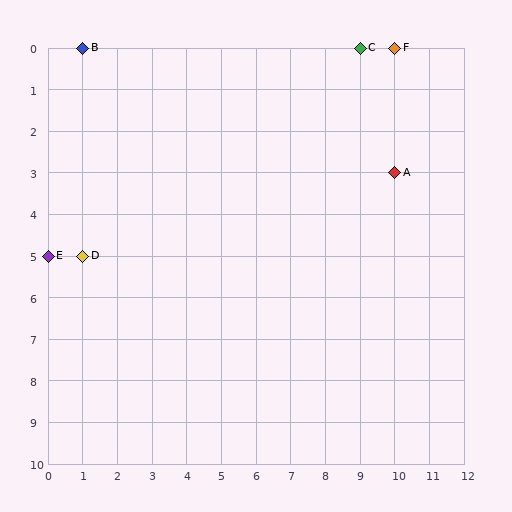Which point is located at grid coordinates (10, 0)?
Point F is at (10, 0).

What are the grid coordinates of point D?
Point D is at grid coordinates (1, 5).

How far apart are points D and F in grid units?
Points D and F are 9 columns and 5 rows apart (about 10.3 grid units diagonally).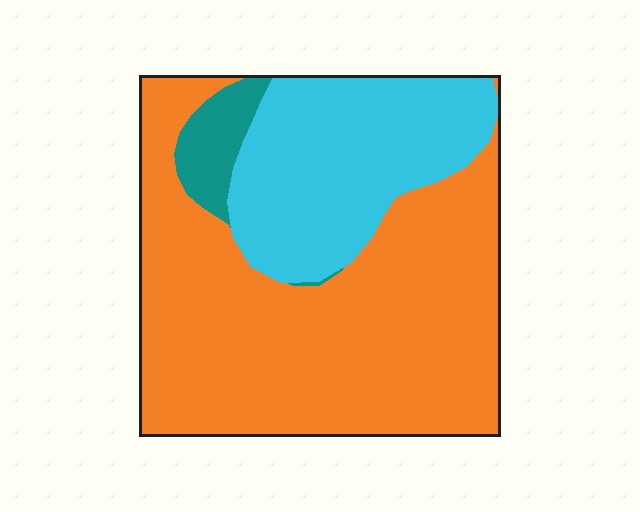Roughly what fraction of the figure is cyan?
Cyan takes up between a sixth and a third of the figure.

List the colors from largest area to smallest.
From largest to smallest: orange, cyan, teal.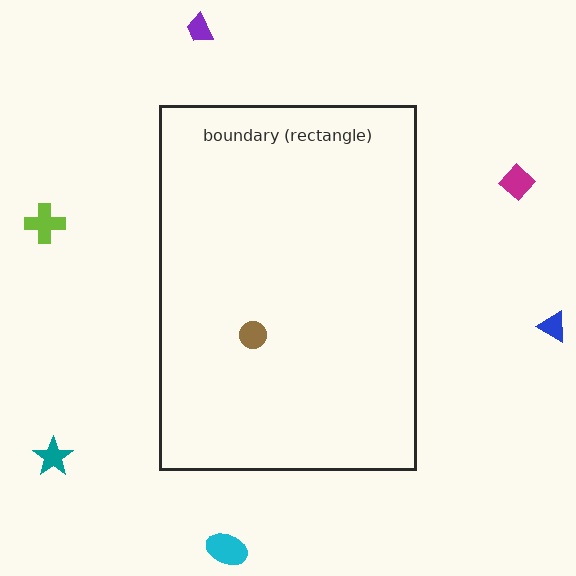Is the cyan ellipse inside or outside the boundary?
Outside.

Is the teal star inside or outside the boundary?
Outside.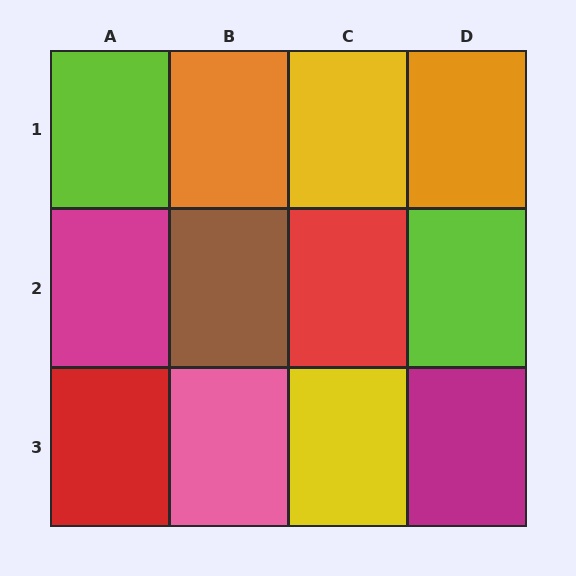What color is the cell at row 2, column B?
Brown.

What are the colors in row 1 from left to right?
Lime, orange, yellow, orange.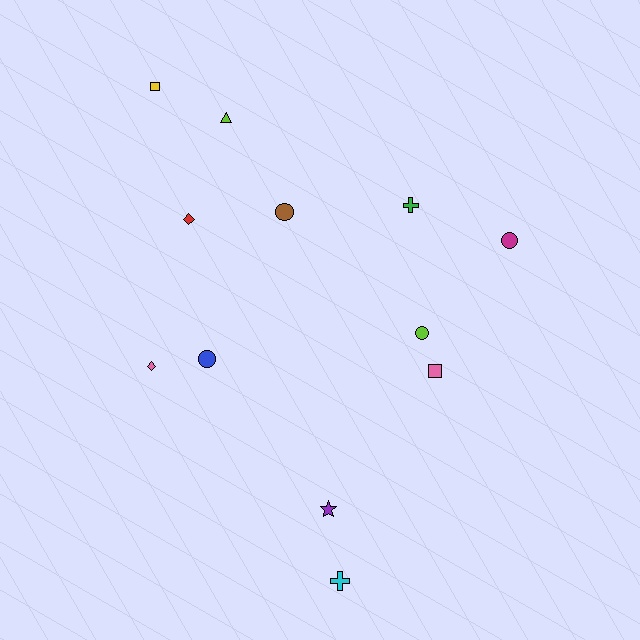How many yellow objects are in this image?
There is 1 yellow object.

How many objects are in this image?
There are 12 objects.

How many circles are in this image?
There are 4 circles.